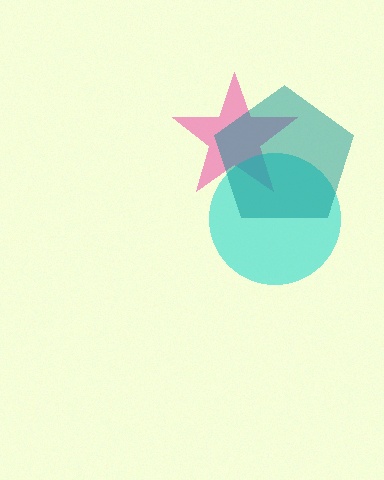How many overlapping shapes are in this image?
There are 3 overlapping shapes in the image.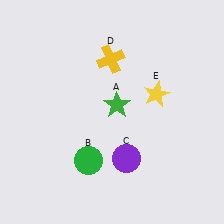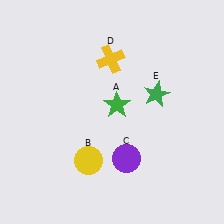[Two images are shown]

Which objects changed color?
B changed from green to yellow. E changed from yellow to green.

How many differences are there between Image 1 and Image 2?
There are 2 differences between the two images.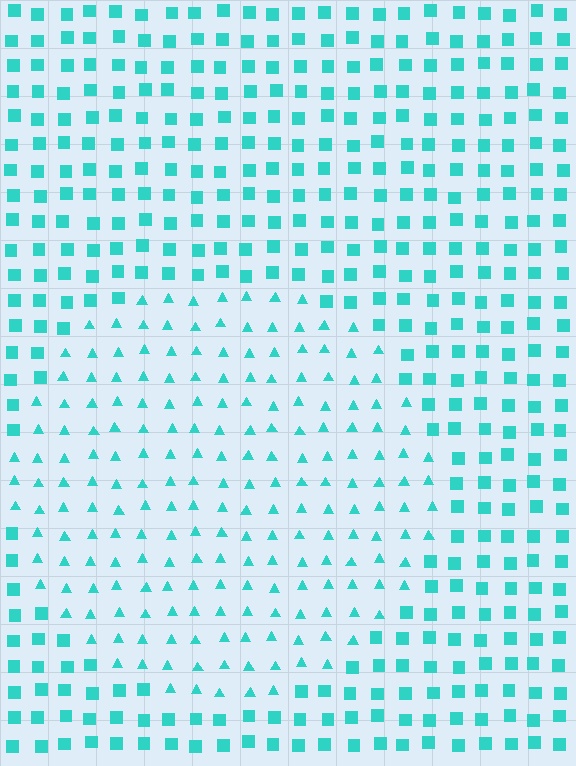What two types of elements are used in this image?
The image uses triangles inside the circle region and squares outside it.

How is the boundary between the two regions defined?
The boundary is defined by a change in element shape: triangles inside vs. squares outside. All elements share the same color and spacing.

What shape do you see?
I see a circle.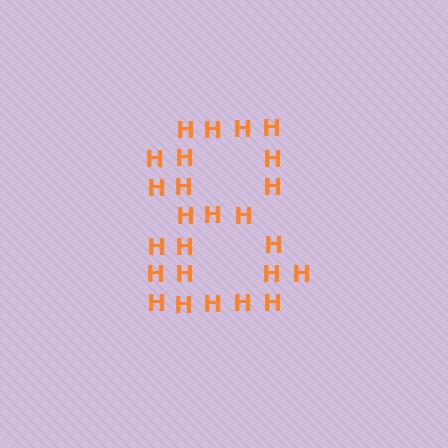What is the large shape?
The large shape is the digit 8.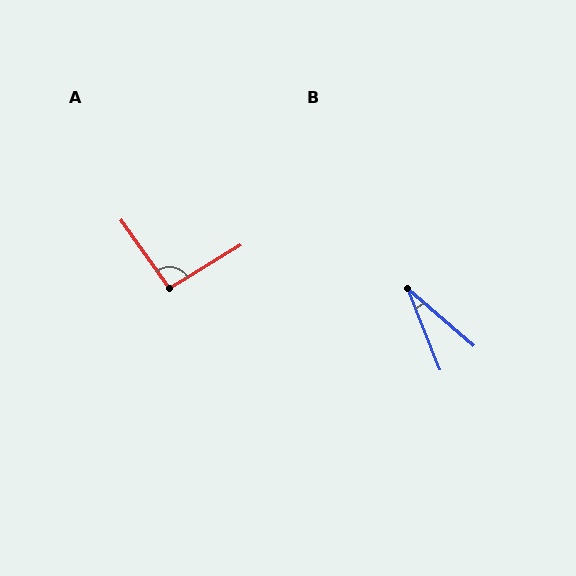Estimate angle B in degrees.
Approximately 27 degrees.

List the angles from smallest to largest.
B (27°), A (94°).